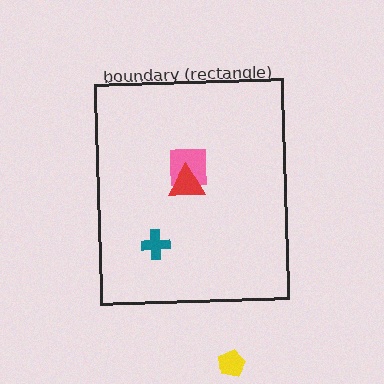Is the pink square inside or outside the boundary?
Inside.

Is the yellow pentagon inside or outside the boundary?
Outside.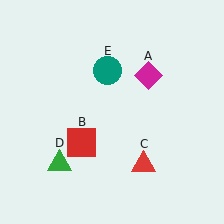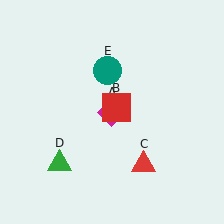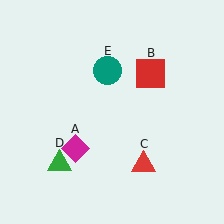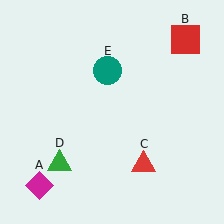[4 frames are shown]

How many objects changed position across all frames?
2 objects changed position: magenta diamond (object A), red square (object B).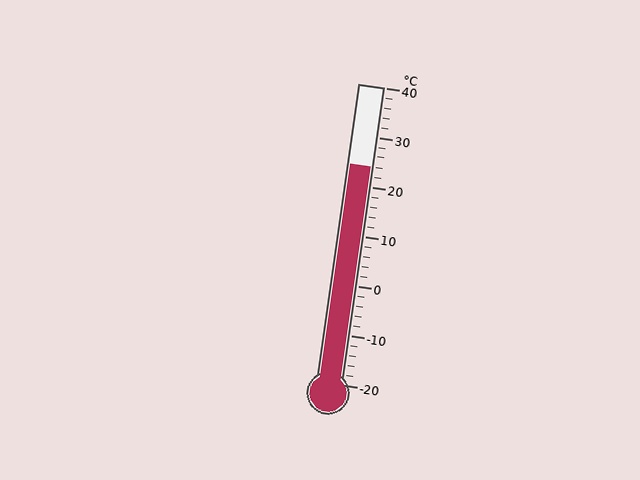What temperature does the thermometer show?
The thermometer shows approximately 24°C.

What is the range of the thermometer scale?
The thermometer scale ranges from -20°C to 40°C.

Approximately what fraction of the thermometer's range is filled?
The thermometer is filled to approximately 75% of its range.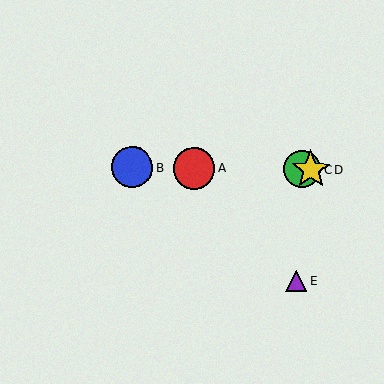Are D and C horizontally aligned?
Yes, both are at y≈170.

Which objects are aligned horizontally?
Objects A, B, C, D are aligned horizontally.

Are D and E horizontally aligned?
No, D is at y≈170 and E is at y≈281.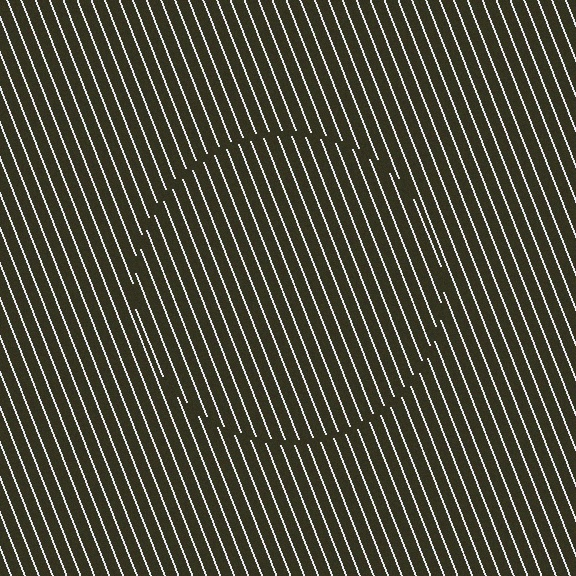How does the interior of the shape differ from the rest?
The interior of the shape contains the same grating, shifted by half a period — the contour is defined by the phase discontinuity where line-ends from the inner and outer gratings abut.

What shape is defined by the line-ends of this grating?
An illusory circle. The interior of the shape contains the same grating, shifted by half a period — the contour is defined by the phase discontinuity where line-ends from the inner and outer gratings abut.